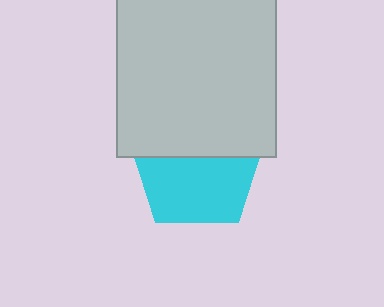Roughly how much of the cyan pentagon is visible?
About half of it is visible (roughly 58%).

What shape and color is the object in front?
The object in front is a light gray rectangle.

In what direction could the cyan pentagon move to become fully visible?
The cyan pentagon could move down. That would shift it out from behind the light gray rectangle entirely.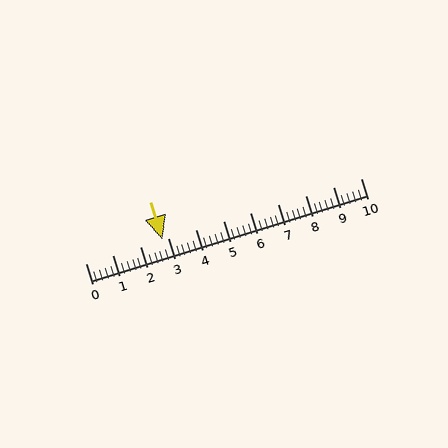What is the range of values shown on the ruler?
The ruler shows values from 0 to 10.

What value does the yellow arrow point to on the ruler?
The yellow arrow points to approximately 2.8.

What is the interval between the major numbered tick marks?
The major tick marks are spaced 1 units apart.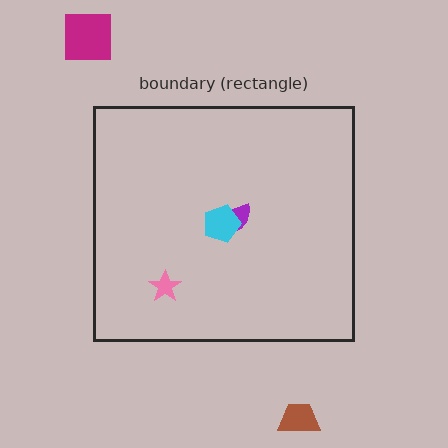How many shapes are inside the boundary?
3 inside, 2 outside.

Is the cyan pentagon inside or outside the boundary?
Inside.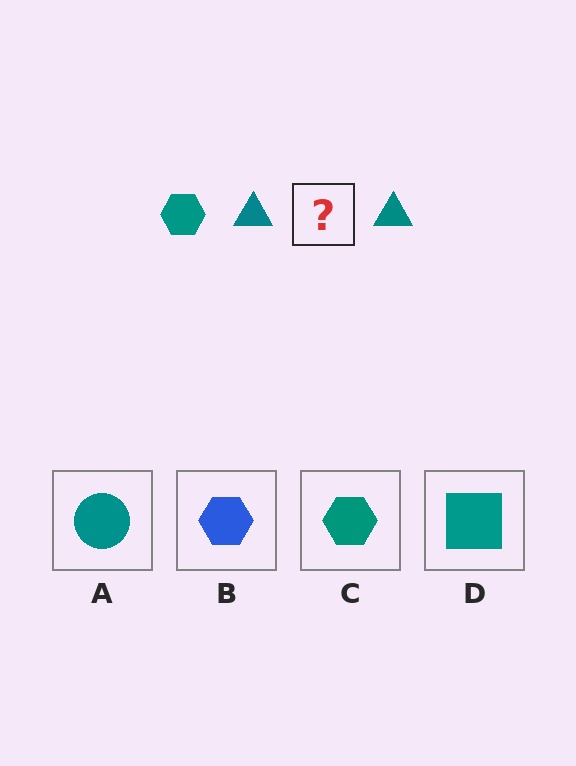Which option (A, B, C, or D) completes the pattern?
C.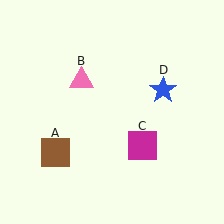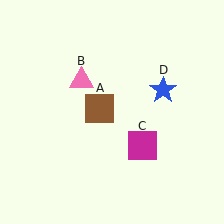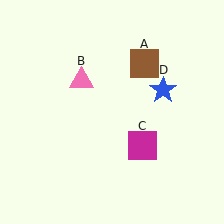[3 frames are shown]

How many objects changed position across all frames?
1 object changed position: brown square (object A).